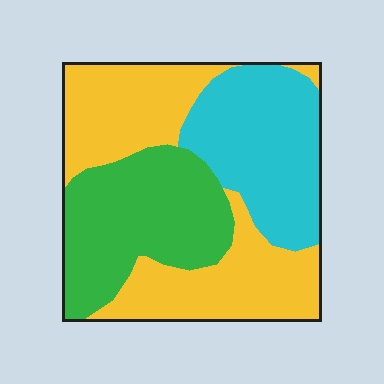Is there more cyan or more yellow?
Yellow.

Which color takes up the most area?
Yellow, at roughly 40%.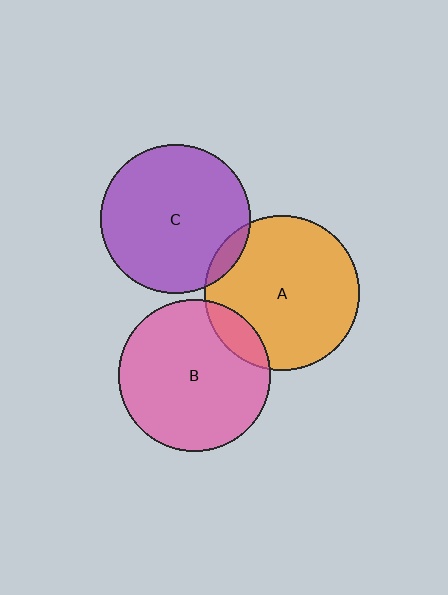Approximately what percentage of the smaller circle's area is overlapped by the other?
Approximately 10%.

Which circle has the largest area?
Circle A (orange).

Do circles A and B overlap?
Yes.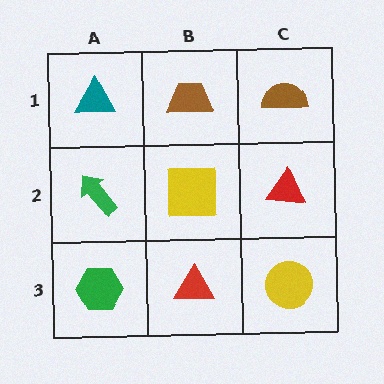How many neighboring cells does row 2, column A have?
3.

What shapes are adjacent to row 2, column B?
A brown trapezoid (row 1, column B), a red triangle (row 3, column B), a green arrow (row 2, column A), a red triangle (row 2, column C).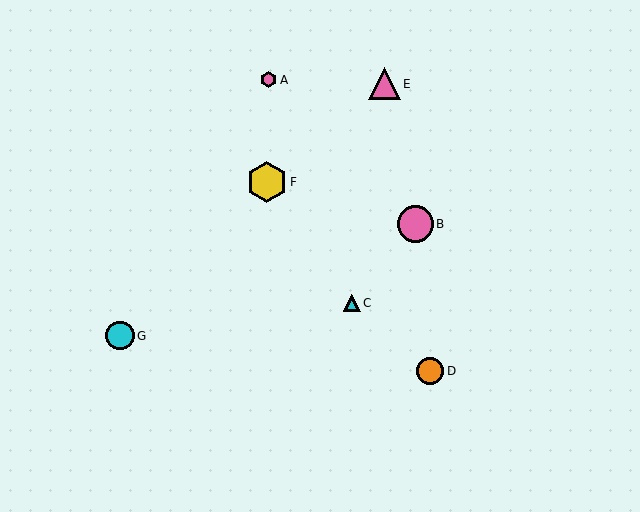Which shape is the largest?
The yellow hexagon (labeled F) is the largest.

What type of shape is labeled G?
Shape G is a cyan circle.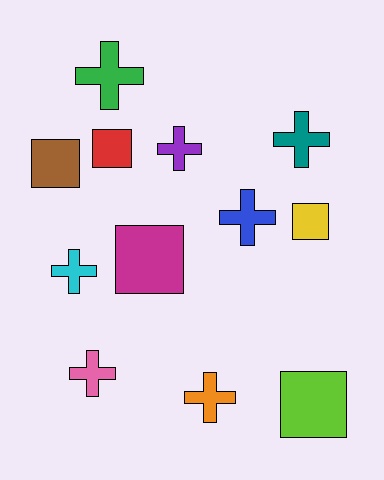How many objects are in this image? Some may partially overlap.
There are 12 objects.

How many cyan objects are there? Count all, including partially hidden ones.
There is 1 cyan object.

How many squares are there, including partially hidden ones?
There are 5 squares.